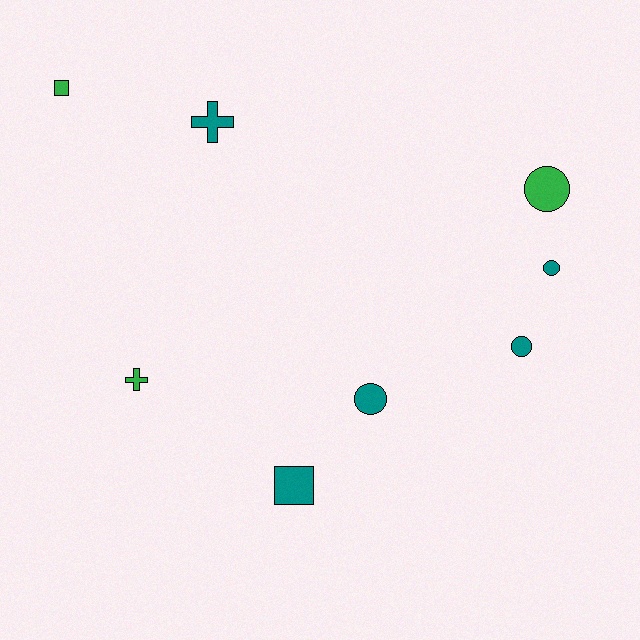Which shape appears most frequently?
Circle, with 4 objects.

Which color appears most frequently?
Teal, with 5 objects.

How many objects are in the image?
There are 8 objects.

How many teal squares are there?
There is 1 teal square.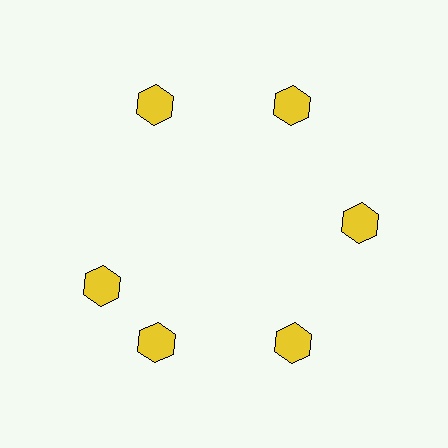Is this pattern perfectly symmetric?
No. The 6 yellow hexagons are arranged in a ring, but one element near the 9 o'clock position is rotated out of alignment along the ring, breaking the 6-fold rotational symmetry.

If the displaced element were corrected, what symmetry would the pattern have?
It would have 6-fold rotational symmetry — the pattern would map onto itself every 60 degrees.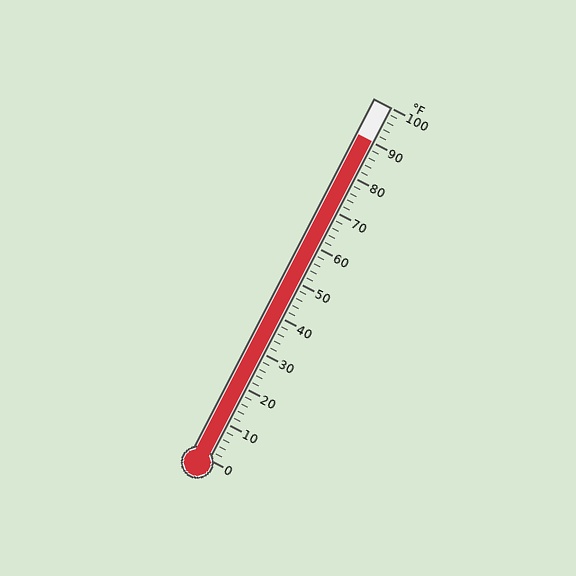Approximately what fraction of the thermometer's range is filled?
The thermometer is filled to approximately 90% of its range.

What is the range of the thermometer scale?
The thermometer scale ranges from 0°F to 100°F.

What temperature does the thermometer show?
The thermometer shows approximately 90°F.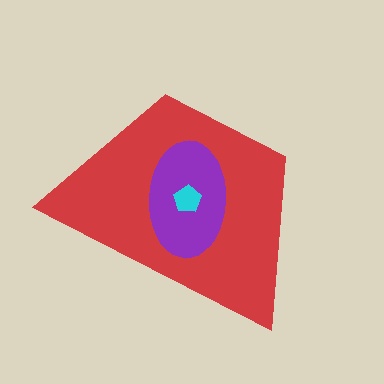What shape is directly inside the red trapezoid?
The purple ellipse.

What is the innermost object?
The cyan pentagon.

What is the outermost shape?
The red trapezoid.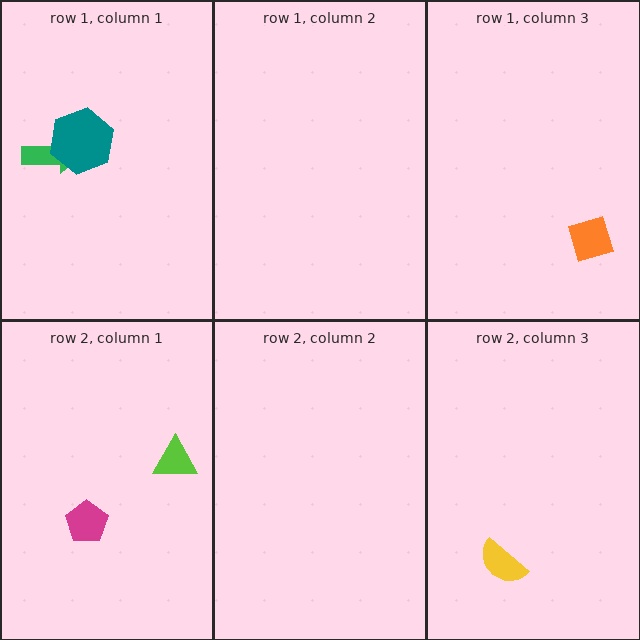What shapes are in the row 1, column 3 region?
The orange diamond.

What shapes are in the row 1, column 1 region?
The green arrow, the teal hexagon.